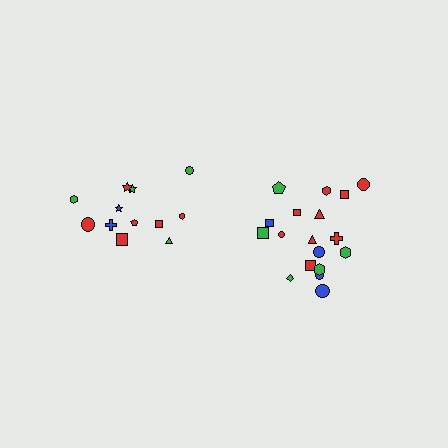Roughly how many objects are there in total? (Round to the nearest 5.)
Roughly 30 objects in total.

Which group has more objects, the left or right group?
The right group.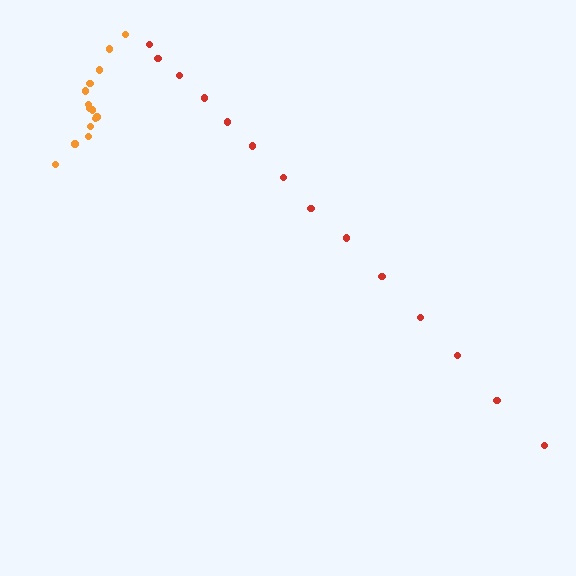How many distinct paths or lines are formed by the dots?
There are 2 distinct paths.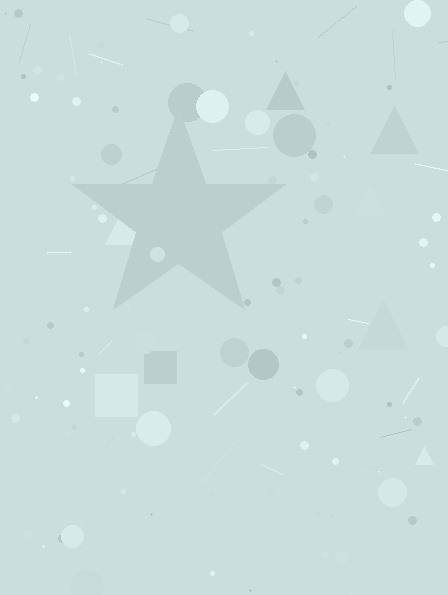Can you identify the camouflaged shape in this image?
The camouflaged shape is a star.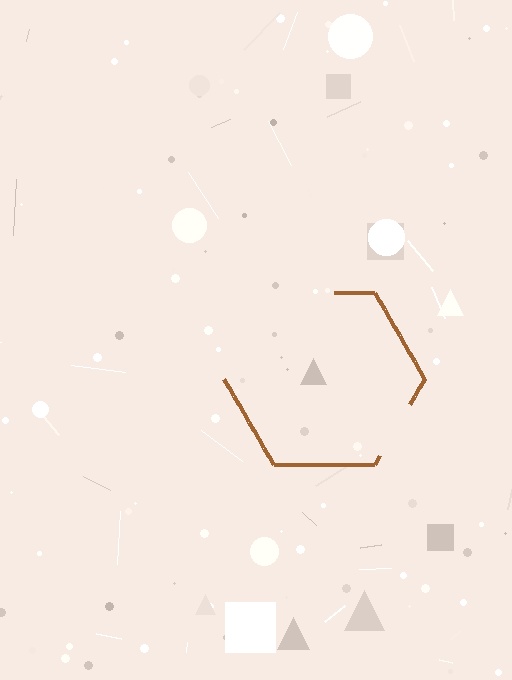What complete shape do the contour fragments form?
The contour fragments form a hexagon.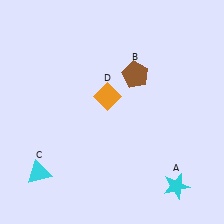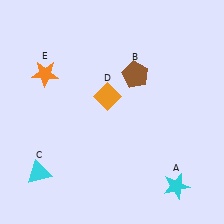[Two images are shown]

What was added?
An orange star (E) was added in Image 2.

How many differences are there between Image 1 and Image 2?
There is 1 difference between the two images.